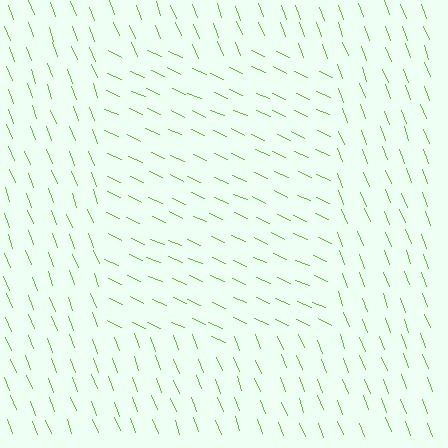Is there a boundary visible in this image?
Yes, there is a texture boundary formed by a change in line orientation.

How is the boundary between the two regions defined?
The boundary is defined purely by a change in line orientation (approximately 45 degrees difference). All lines are the same color and thickness.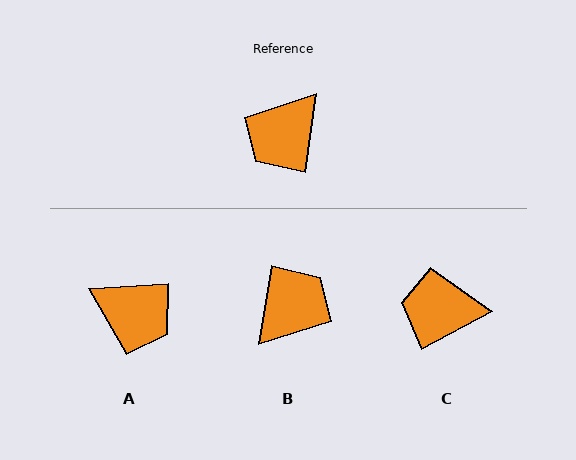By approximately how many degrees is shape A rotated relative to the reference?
Approximately 102 degrees counter-clockwise.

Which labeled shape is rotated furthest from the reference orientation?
B, about 179 degrees away.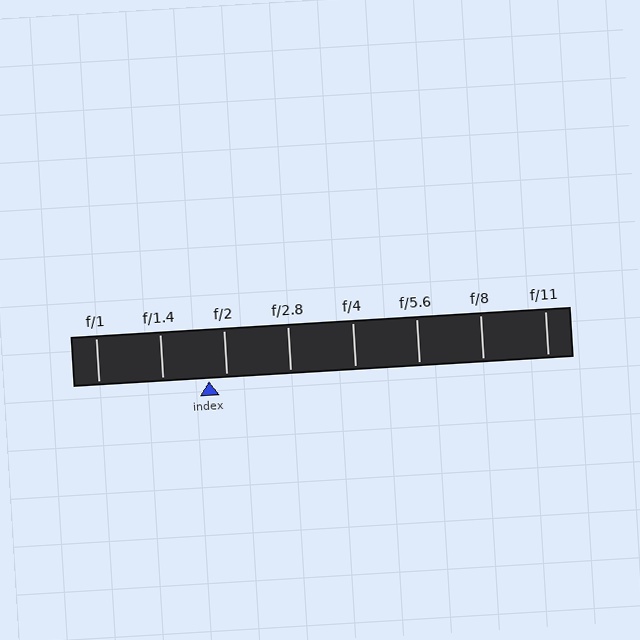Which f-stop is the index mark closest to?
The index mark is closest to f/2.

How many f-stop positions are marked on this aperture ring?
There are 8 f-stop positions marked.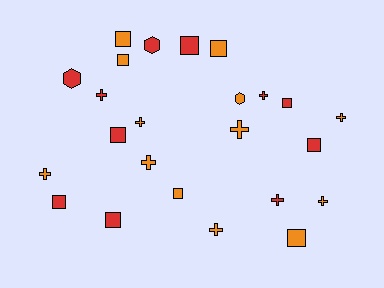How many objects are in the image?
There are 24 objects.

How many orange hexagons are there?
There is 1 orange hexagon.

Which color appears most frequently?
Orange, with 13 objects.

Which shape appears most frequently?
Square, with 11 objects.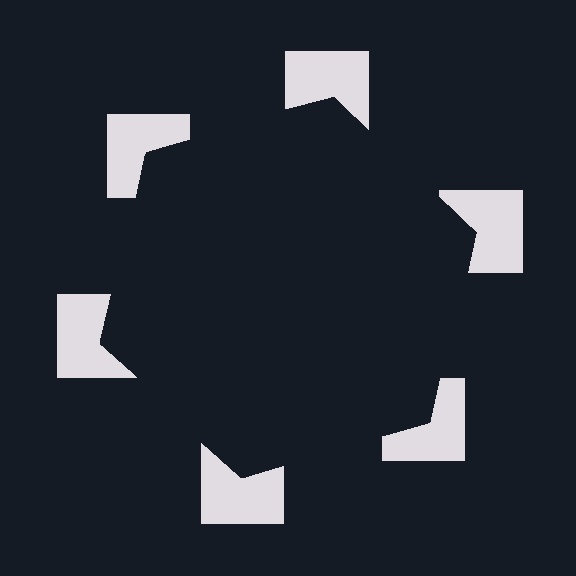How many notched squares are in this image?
There are 6 — one at each vertex of the illusory hexagon.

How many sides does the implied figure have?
6 sides.